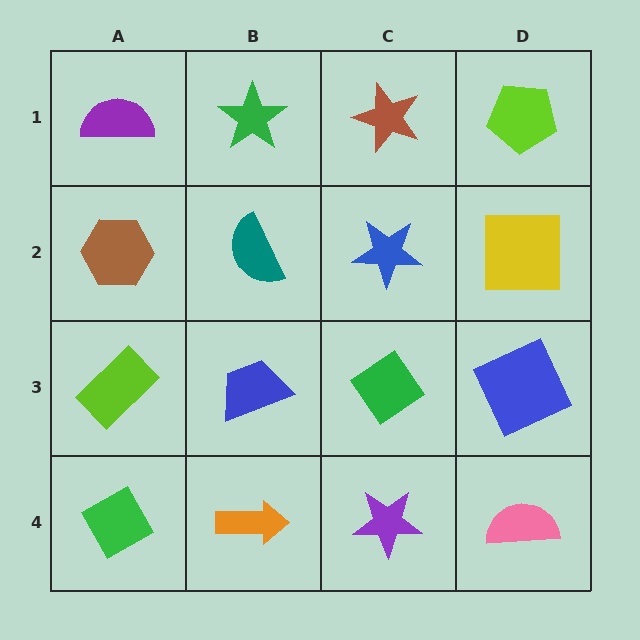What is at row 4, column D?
A pink semicircle.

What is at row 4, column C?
A purple star.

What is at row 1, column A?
A purple semicircle.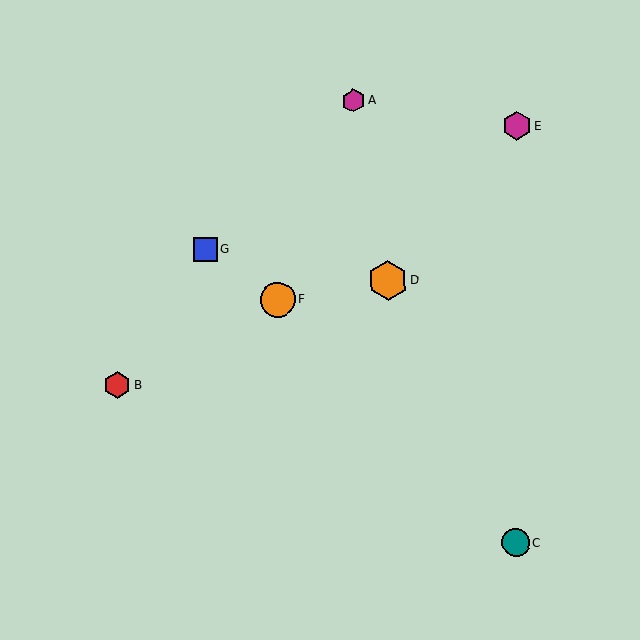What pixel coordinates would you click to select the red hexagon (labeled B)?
Click at (117, 385) to select the red hexagon B.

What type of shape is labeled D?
Shape D is an orange hexagon.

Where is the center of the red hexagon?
The center of the red hexagon is at (117, 385).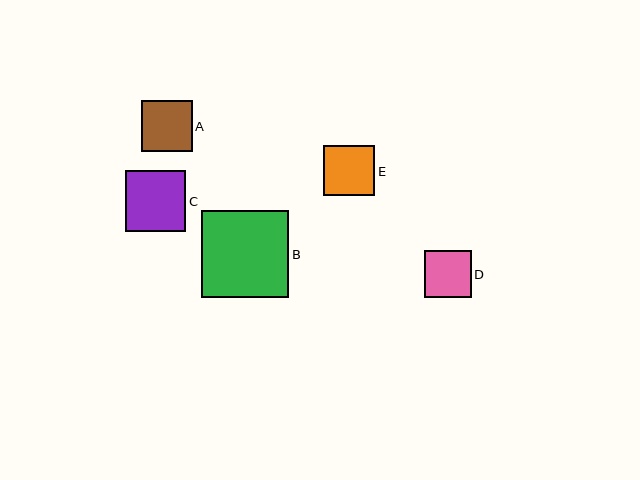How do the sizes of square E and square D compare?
Square E and square D are approximately the same size.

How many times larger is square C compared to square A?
Square C is approximately 1.2 times the size of square A.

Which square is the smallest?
Square D is the smallest with a size of approximately 47 pixels.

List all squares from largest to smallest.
From largest to smallest: B, C, A, E, D.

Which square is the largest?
Square B is the largest with a size of approximately 87 pixels.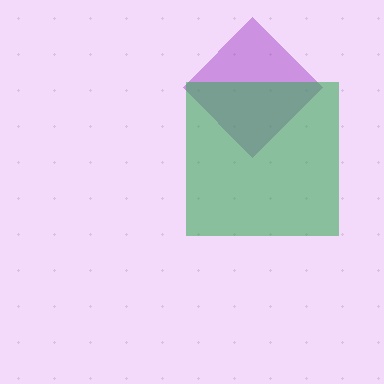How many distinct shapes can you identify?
There are 2 distinct shapes: a purple diamond, a green square.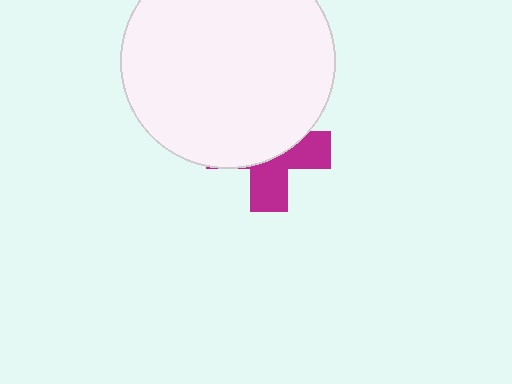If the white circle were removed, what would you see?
You would see the complete magenta cross.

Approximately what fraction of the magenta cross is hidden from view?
Roughly 57% of the magenta cross is hidden behind the white circle.